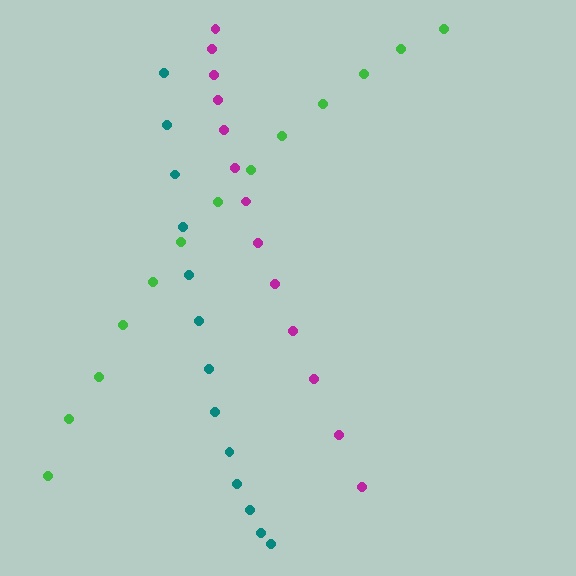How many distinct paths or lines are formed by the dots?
There are 3 distinct paths.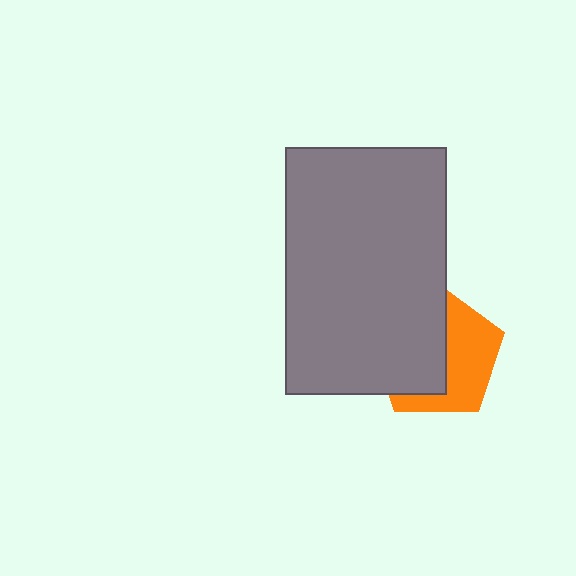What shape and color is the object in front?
The object in front is a gray rectangle.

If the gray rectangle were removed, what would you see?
You would see the complete orange pentagon.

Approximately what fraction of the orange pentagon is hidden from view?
Roughly 54% of the orange pentagon is hidden behind the gray rectangle.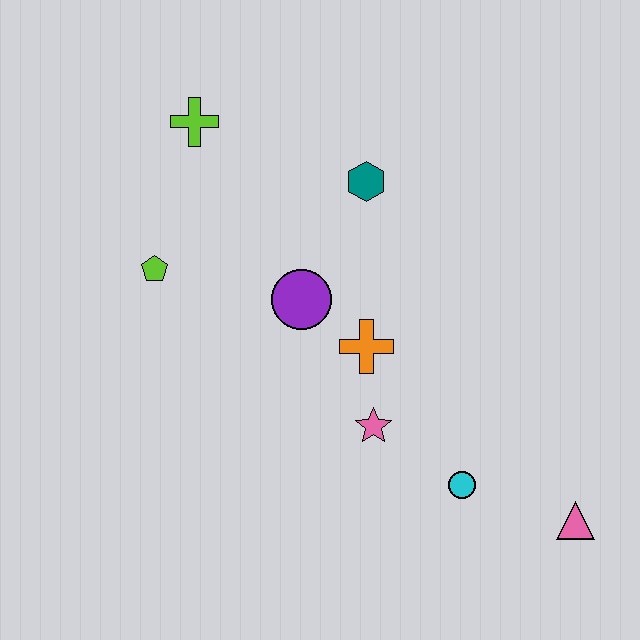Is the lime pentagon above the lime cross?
No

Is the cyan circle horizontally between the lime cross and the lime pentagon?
No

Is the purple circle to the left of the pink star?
Yes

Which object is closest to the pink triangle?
The cyan circle is closest to the pink triangle.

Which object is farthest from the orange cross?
The lime cross is farthest from the orange cross.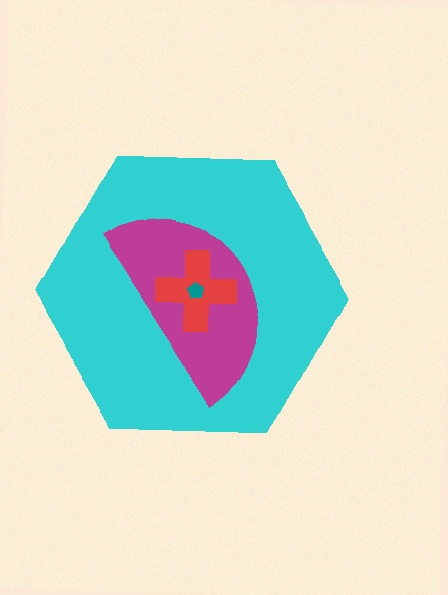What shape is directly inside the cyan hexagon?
The magenta semicircle.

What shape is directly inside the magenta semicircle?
The red cross.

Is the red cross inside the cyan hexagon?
Yes.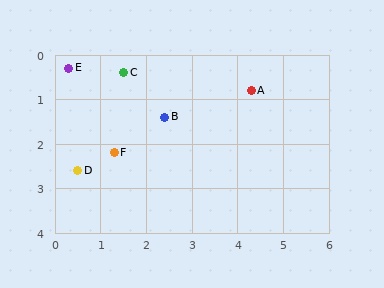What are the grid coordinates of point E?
Point E is at approximately (0.3, 0.3).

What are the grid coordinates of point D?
Point D is at approximately (0.5, 2.6).